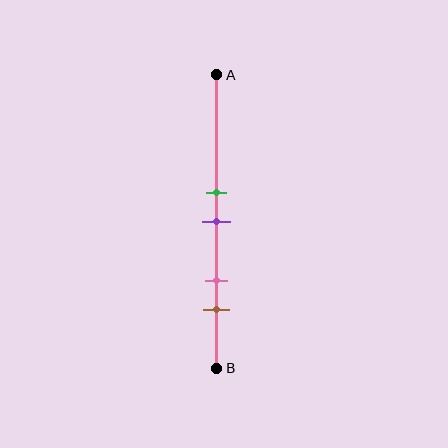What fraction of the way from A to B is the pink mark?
The pink mark is approximately 70% (0.7) of the way from A to B.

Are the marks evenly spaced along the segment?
No, the marks are not evenly spaced.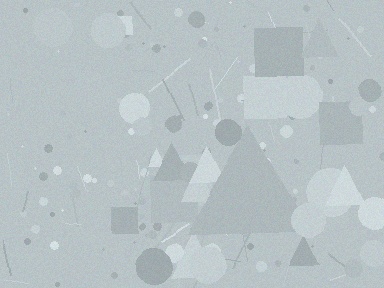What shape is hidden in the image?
A triangle is hidden in the image.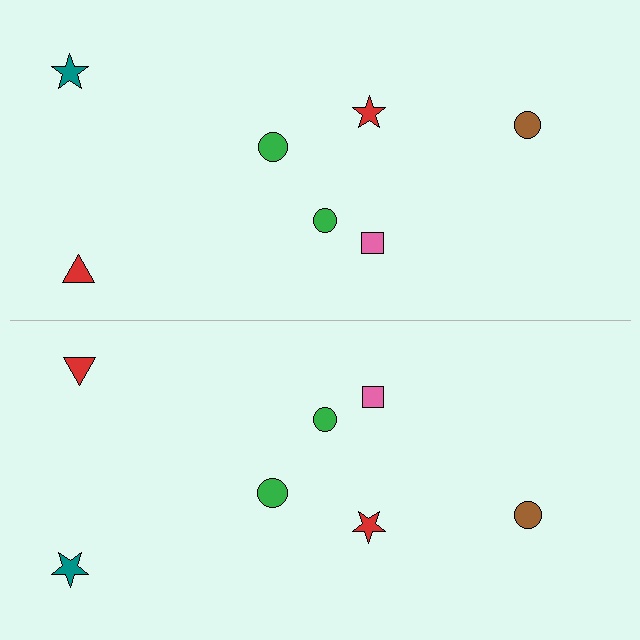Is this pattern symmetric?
Yes, this pattern has bilateral (reflection) symmetry.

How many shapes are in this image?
There are 14 shapes in this image.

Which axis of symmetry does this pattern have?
The pattern has a horizontal axis of symmetry running through the center of the image.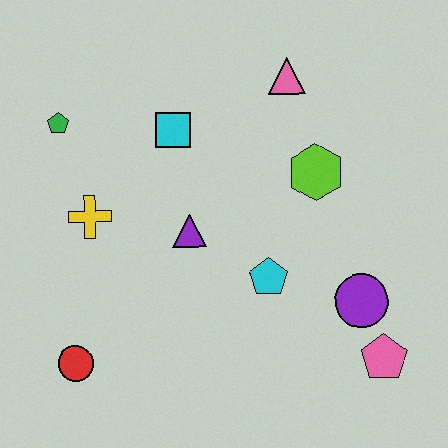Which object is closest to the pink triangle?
The lime hexagon is closest to the pink triangle.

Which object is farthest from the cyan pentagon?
The green pentagon is farthest from the cyan pentagon.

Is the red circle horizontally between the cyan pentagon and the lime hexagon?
No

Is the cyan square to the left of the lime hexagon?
Yes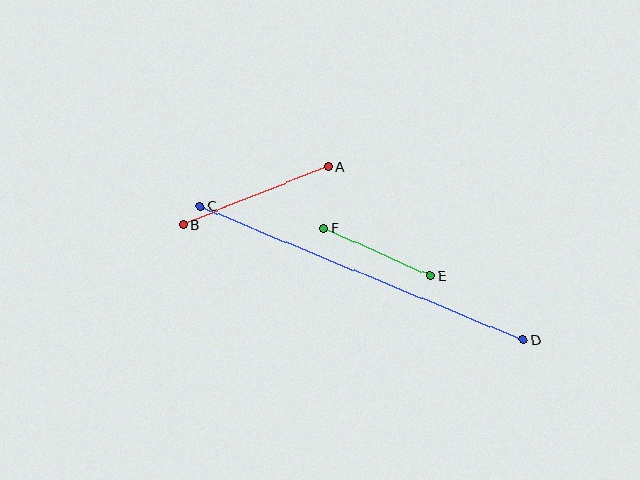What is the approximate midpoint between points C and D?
The midpoint is at approximately (362, 273) pixels.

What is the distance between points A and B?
The distance is approximately 156 pixels.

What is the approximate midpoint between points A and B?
The midpoint is at approximately (256, 195) pixels.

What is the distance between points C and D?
The distance is approximately 350 pixels.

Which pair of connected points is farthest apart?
Points C and D are farthest apart.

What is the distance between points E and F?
The distance is approximately 117 pixels.